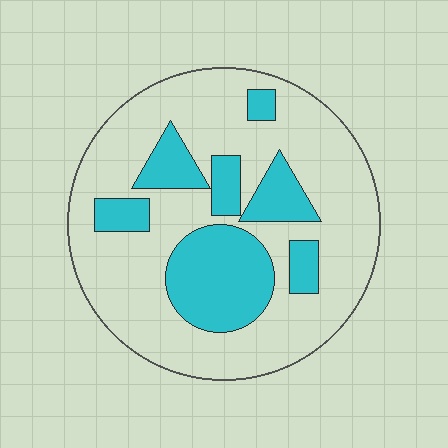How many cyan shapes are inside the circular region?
7.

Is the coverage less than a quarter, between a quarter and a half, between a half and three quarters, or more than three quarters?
Between a quarter and a half.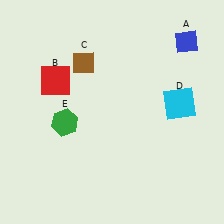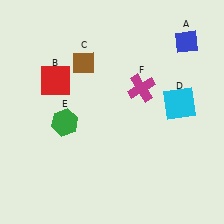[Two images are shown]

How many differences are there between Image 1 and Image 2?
There is 1 difference between the two images.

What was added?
A magenta cross (F) was added in Image 2.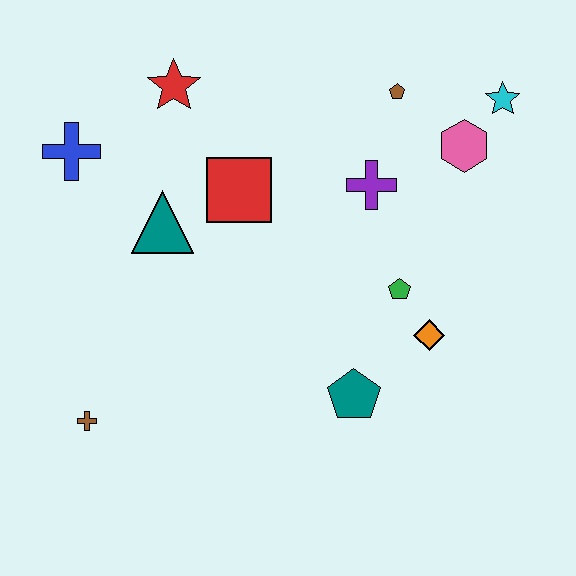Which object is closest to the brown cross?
The teal triangle is closest to the brown cross.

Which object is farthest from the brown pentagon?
The brown cross is farthest from the brown pentagon.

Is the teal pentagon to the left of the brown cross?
No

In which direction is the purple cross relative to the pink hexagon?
The purple cross is to the left of the pink hexagon.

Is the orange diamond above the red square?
No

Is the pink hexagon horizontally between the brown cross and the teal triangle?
No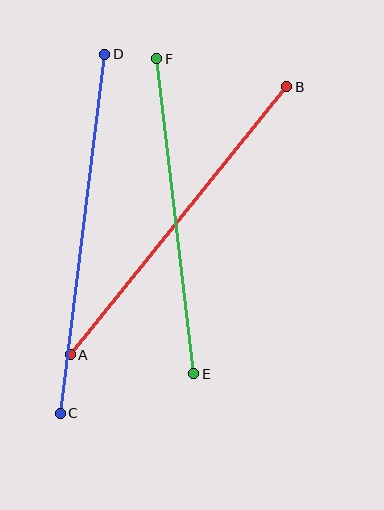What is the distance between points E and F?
The distance is approximately 317 pixels.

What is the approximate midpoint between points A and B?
The midpoint is at approximately (178, 221) pixels.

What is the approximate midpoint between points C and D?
The midpoint is at approximately (83, 234) pixels.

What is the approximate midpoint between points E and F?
The midpoint is at approximately (175, 216) pixels.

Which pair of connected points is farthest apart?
Points C and D are farthest apart.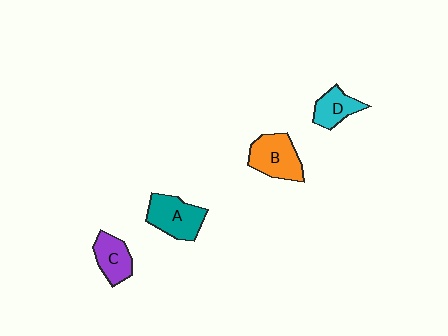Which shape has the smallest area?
Shape D (cyan).